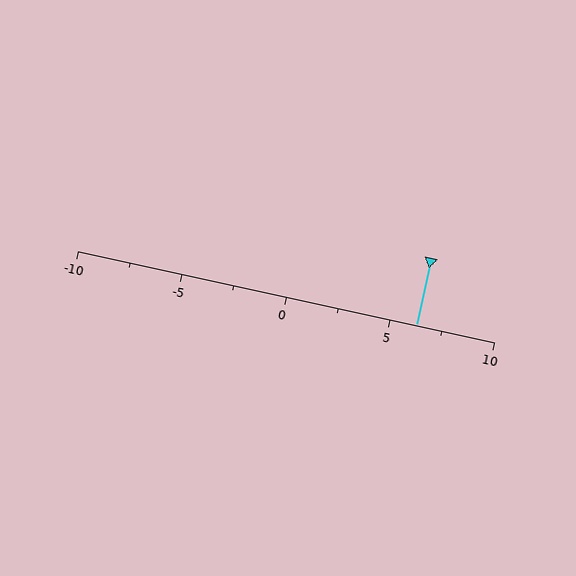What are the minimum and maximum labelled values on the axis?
The axis runs from -10 to 10.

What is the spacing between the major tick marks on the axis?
The major ticks are spaced 5 apart.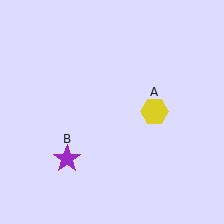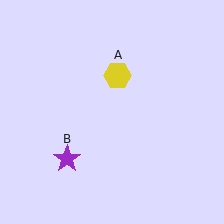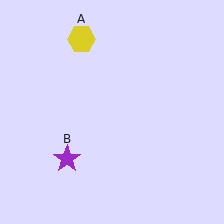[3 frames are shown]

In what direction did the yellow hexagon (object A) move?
The yellow hexagon (object A) moved up and to the left.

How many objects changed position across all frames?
1 object changed position: yellow hexagon (object A).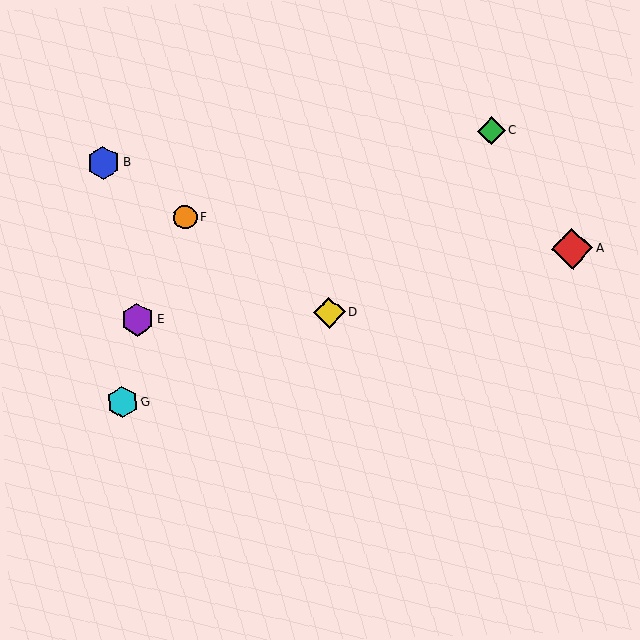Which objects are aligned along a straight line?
Objects B, D, F are aligned along a straight line.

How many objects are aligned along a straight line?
3 objects (B, D, F) are aligned along a straight line.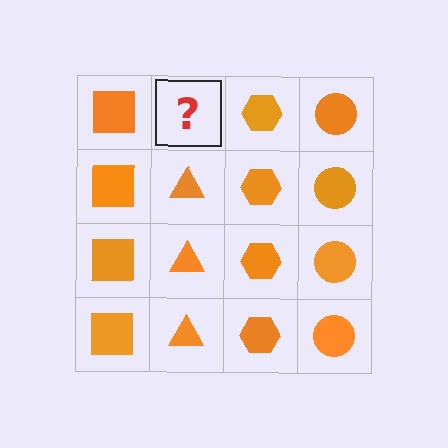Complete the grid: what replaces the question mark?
The question mark should be replaced with an orange triangle.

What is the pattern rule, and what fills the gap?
The rule is that each column has a consistent shape. The gap should be filled with an orange triangle.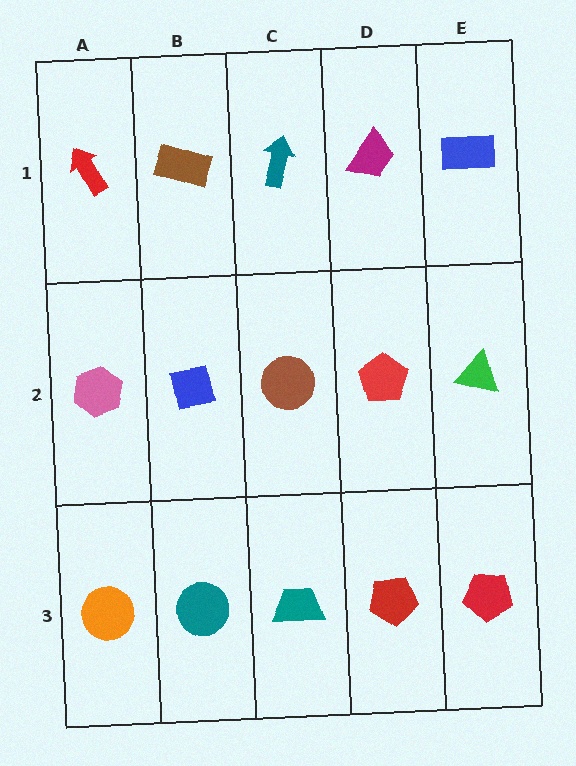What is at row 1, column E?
A blue rectangle.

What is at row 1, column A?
A red arrow.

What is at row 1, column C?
A teal arrow.